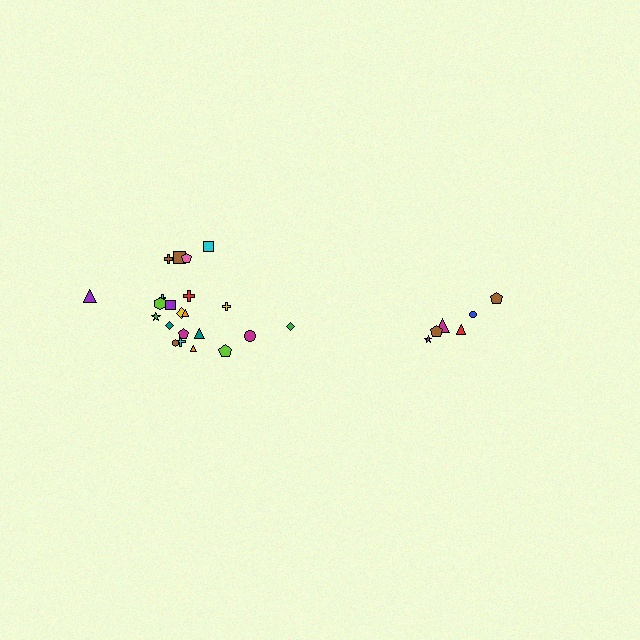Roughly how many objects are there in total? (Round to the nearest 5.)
Roughly 30 objects in total.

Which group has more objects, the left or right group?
The left group.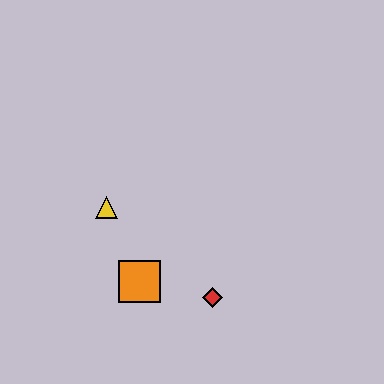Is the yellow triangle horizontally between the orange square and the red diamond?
No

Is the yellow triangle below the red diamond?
No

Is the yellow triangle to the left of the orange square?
Yes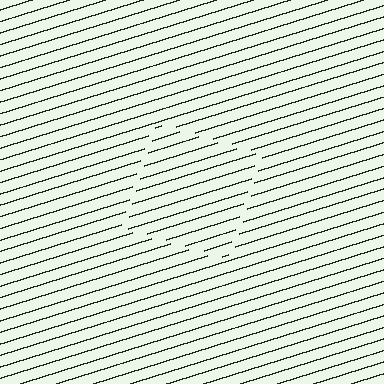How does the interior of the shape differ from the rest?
The interior of the shape contains the same grating, shifted by half a period — the contour is defined by the phase discontinuity where line-ends from the inner and outer gratings abut.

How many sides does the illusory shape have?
4 sides — the line-ends trace a square.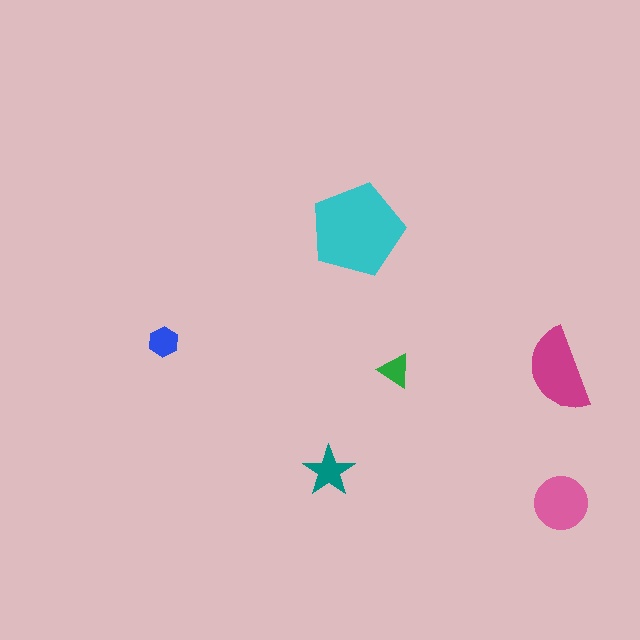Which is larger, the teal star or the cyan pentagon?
The cyan pentagon.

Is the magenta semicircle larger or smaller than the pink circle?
Larger.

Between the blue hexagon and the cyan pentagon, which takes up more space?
The cyan pentagon.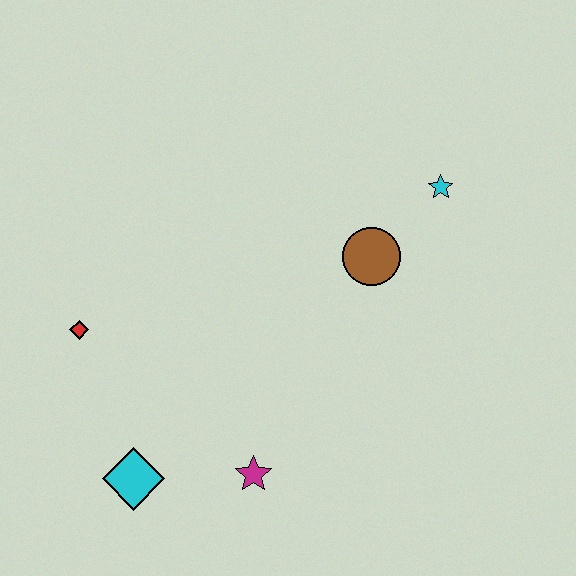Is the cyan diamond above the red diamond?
No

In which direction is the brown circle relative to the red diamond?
The brown circle is to the right of the red diamond.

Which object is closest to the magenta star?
The cyan diamond is closest to the magenta star.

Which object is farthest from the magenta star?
The cyan star is farthest from the magenta star.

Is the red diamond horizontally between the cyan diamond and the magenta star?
No